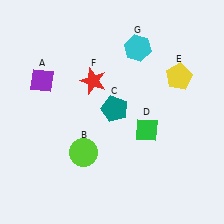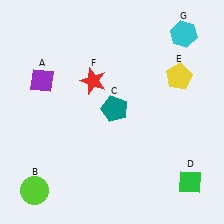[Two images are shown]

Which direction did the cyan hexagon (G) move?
The cyan hexagon (G) moved right.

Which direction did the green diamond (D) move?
The green diamond (D) moved down.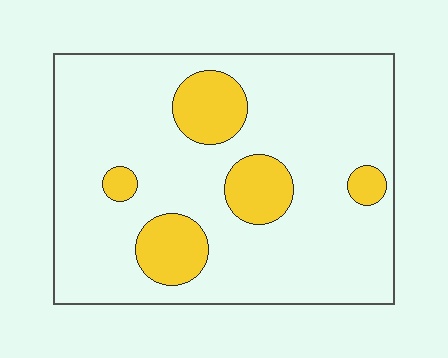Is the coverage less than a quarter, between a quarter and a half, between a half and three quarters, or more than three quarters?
Less than a quarter.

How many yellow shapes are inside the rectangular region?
5.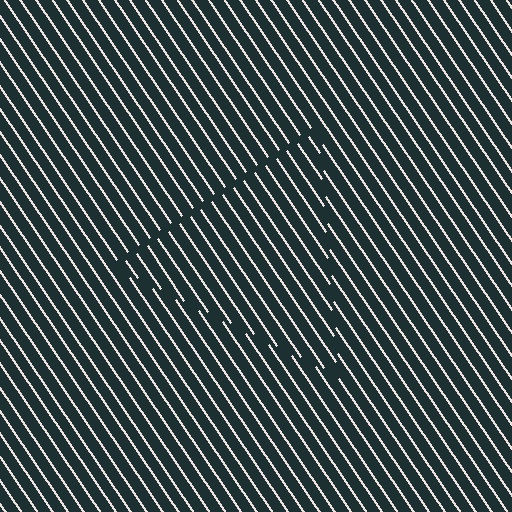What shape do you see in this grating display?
An illusory triangle. The interior of the shape contains the same grating, shifted by half a period — the contour is defined by the phase discontinuity where line-ends from the inner and outer gratings abut.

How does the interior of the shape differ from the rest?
The interior of the shape contains the same grating, shifted by half a period — the contour is defined by the phase discontinuity where line-ends from the inner and outer gratings abut.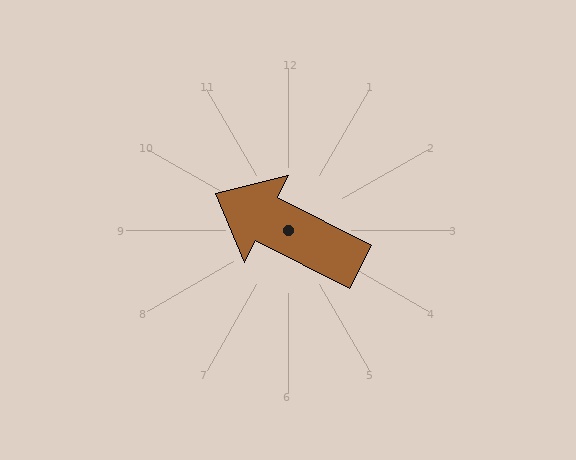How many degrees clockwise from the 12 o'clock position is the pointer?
Approximately 297 degrees.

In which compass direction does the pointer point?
Northwest.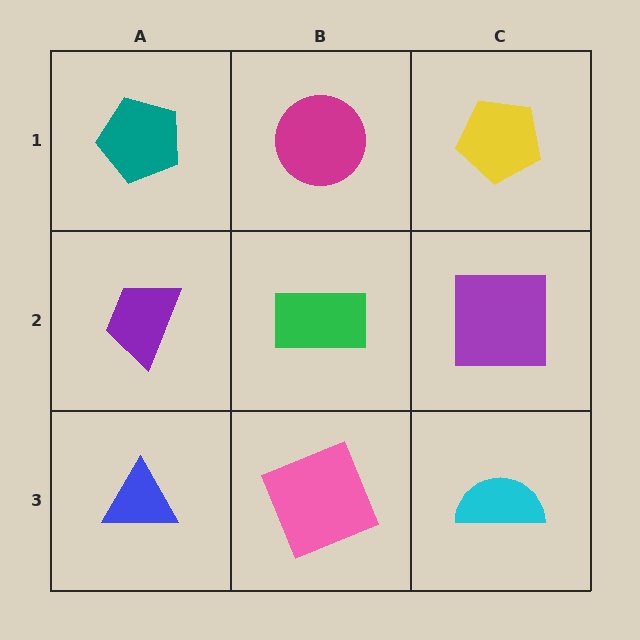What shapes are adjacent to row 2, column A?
A teal pentagon (row 1, column A), a blue triangle (row 3, column A), a green rectangle (row 2, column B).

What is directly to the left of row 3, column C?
A pink square.